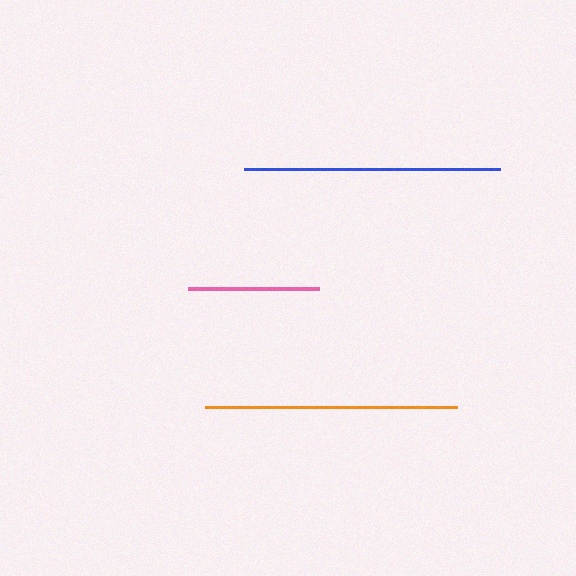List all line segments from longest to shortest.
From longest to shortest: blue, orange, pink.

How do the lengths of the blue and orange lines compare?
The blue and orange lines are approximately the same length.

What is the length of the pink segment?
The pink segment is approximately 131 pixels long.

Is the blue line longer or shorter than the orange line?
The blue line is longer than the orange line.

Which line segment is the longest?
The blue line is the longest at approximately 257 pixels.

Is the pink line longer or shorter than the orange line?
The orange line is longer than the pink line.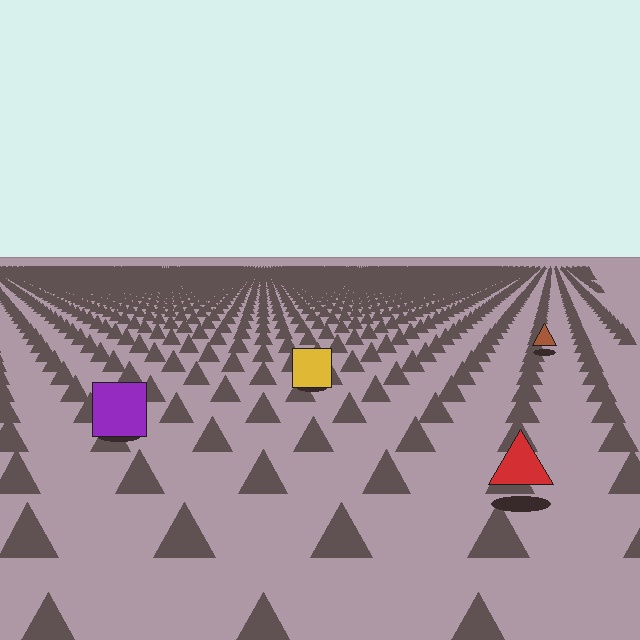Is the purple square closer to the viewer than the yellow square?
Yes. The purple square is closer — you can tell from the texture gradient: the ground texture is coarser near it.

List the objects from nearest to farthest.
From nearest to farthest: the red triangle, the purple square, the yellow square, the brown triangle.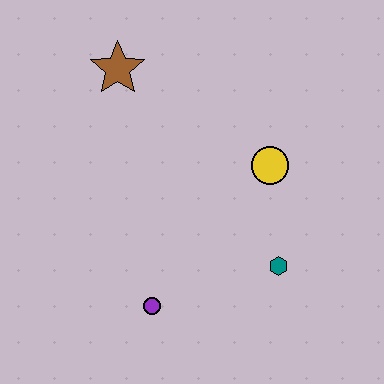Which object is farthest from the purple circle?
The brown star is farthest from the purple circle.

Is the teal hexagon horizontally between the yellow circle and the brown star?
No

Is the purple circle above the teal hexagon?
No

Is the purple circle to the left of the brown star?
No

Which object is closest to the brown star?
The yellow circle is closest to the brown star.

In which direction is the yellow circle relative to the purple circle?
The yellow circle is above the purple circle.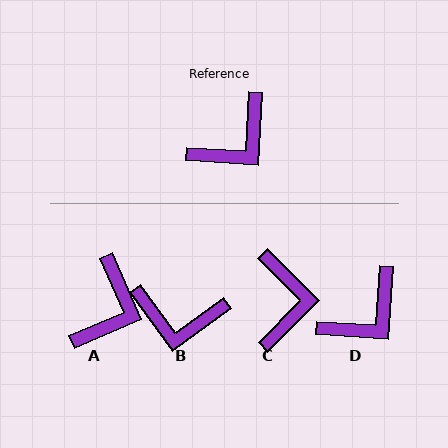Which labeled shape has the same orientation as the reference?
D.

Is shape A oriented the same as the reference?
No, it is off by about 27 degrees.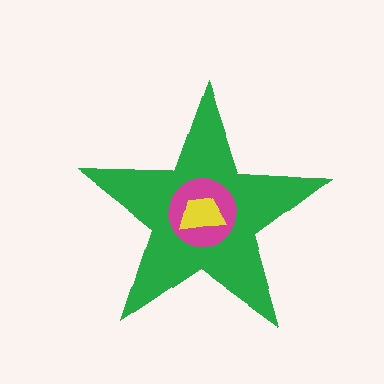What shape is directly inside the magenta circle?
The yellow trapezoid.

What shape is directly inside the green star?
The magenta circle.